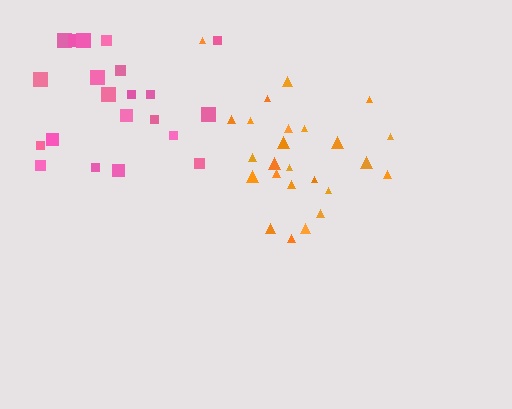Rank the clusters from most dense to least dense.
orange, pink.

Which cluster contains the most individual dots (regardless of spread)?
Orange (25).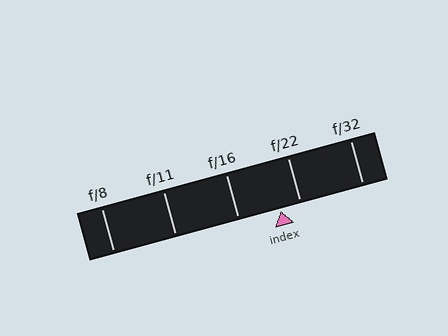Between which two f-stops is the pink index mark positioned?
The index mark is between f/16 and f/22.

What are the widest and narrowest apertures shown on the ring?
The widest aperture shown is f/8 and the narrowest is f/32.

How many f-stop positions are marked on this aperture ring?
There are 5 f-stop positions marked.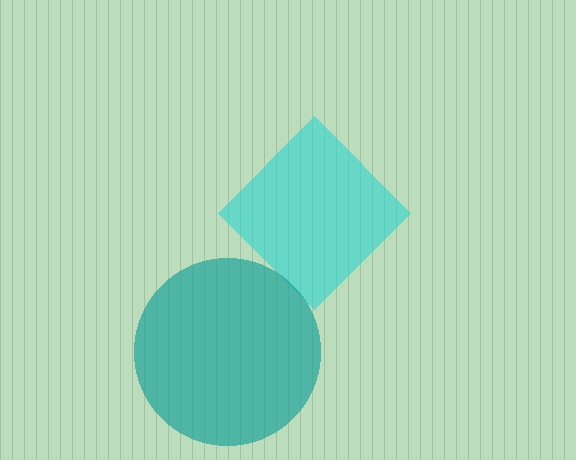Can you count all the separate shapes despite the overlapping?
Yes, there are 2 separate shapes.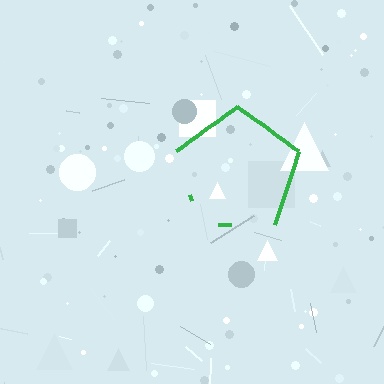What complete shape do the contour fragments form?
The contour fragments form a pentagon.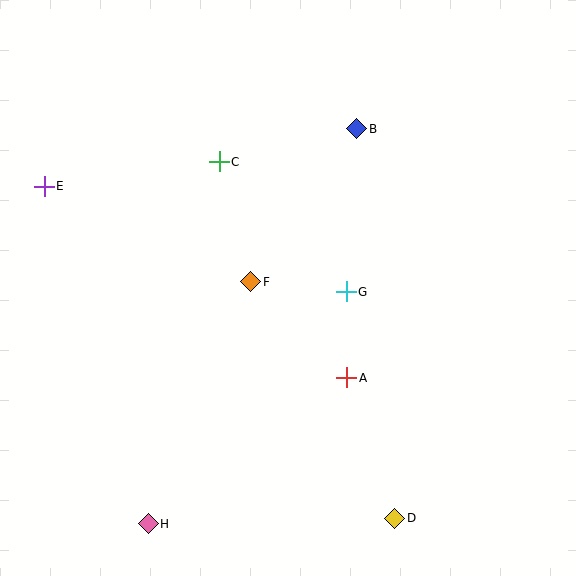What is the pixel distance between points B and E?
The distance between B and E is 318 pixels.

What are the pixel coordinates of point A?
Point A is at (347, 378).